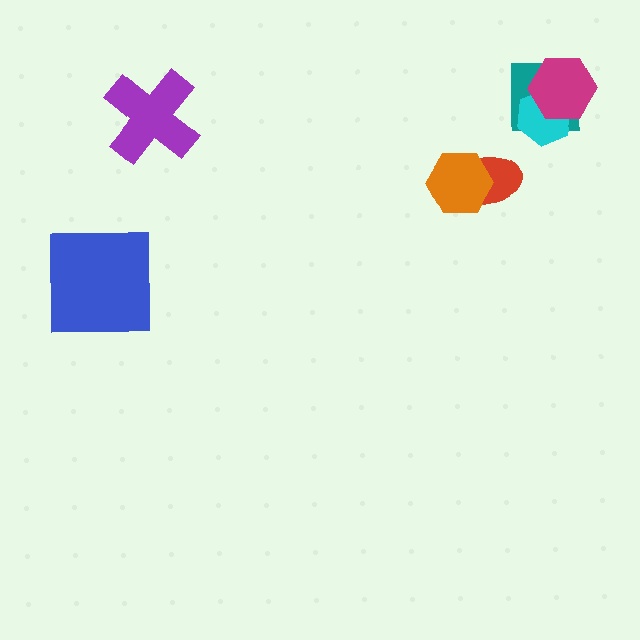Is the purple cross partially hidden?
No, no other shape covers it.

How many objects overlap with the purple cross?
0 objects overlap with the purple cross.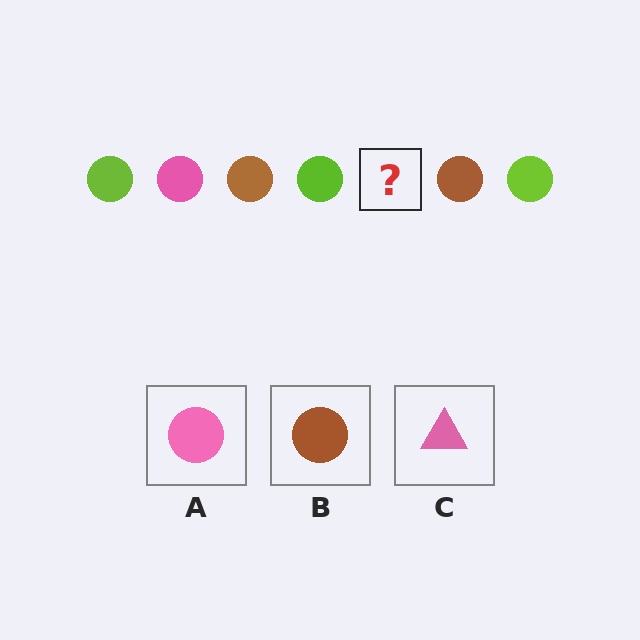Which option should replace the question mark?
Option A.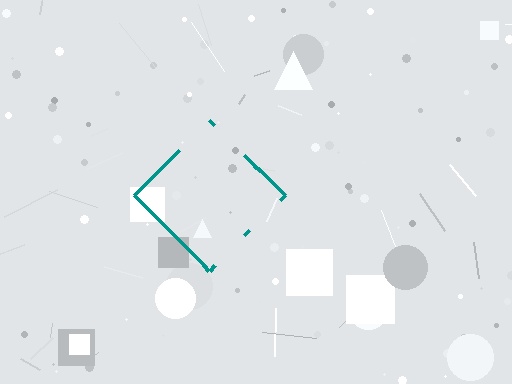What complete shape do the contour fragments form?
The contour fragments form a diamond.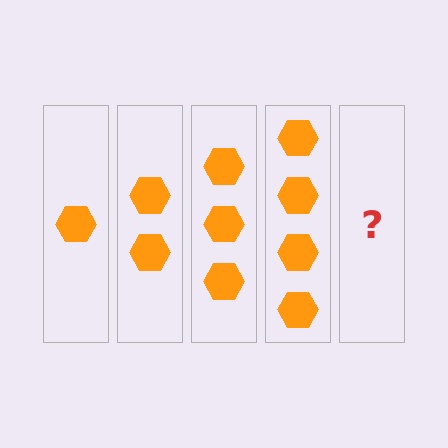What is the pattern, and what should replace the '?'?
The pattern is that each step adds one more hexagon. The '?' should be 5 hexagons.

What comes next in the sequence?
The next element should be 5 hexagons.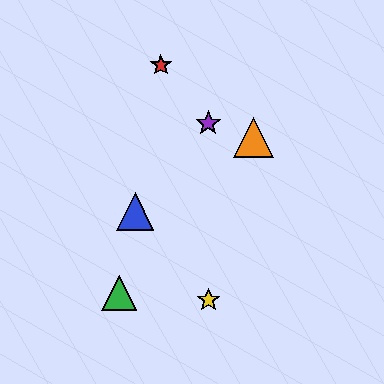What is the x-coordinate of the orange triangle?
The orange triangle is at x≈254.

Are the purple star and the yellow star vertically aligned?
Yes, both are at x≈208.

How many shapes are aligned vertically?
2 shapes (the yellow star, the purple star) are aligned vertically.